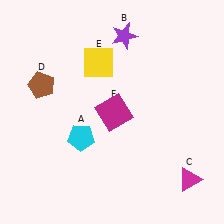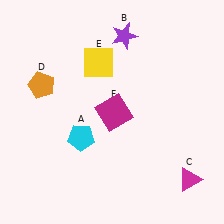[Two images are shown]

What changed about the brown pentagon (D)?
In Image 1, D is brown. In Image 2, it changed to orange.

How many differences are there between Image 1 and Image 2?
There is 1 difference between the two images.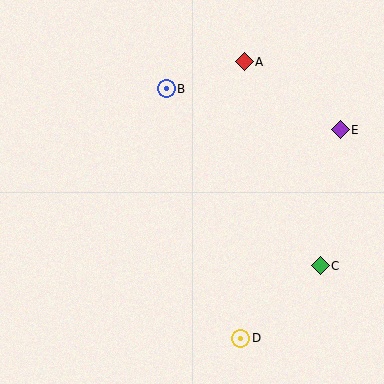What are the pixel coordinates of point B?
Point B is at (166, 89).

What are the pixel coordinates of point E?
Point E is at (340, 130).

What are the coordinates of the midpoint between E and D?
The midpoint between E and D is at (290, 234).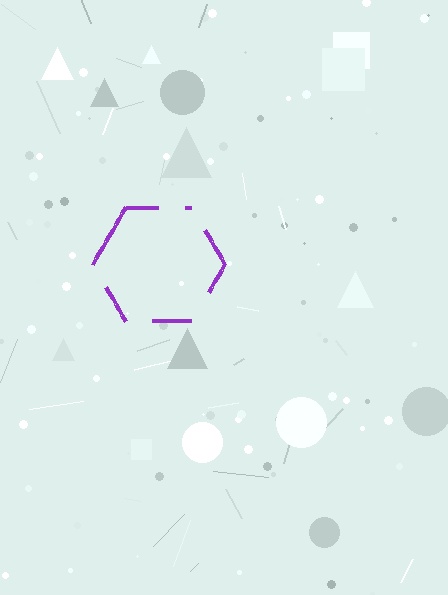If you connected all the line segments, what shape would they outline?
They would outline a hexagon.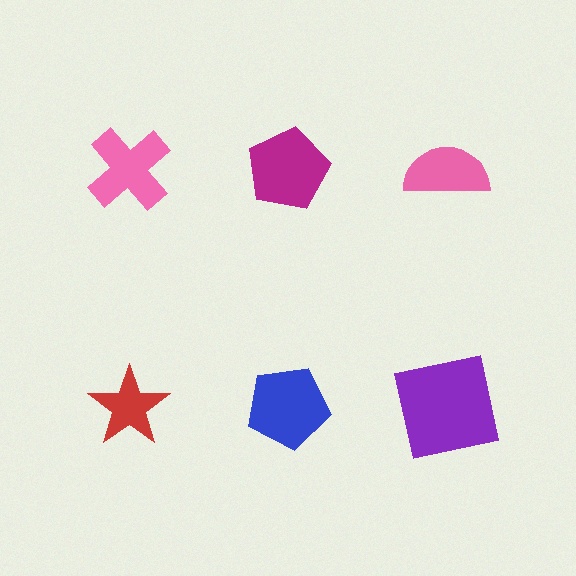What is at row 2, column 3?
A purple square.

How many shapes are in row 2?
3 shapes.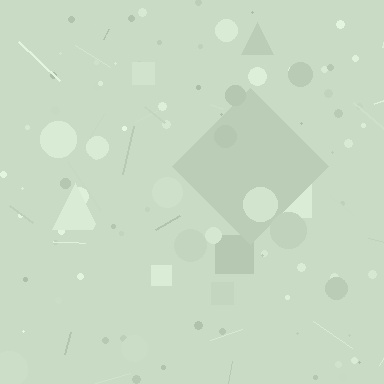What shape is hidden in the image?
A diamond is hidden in the image.